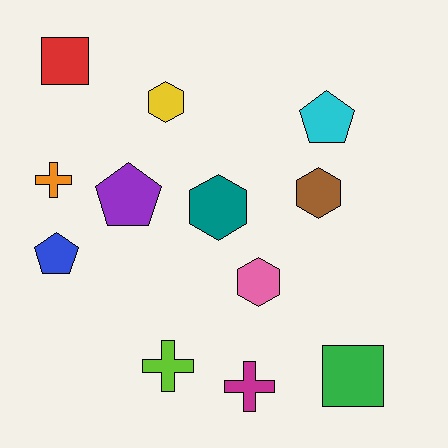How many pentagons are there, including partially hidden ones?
There are 3 pentagons.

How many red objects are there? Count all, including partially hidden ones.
There is 1 red object.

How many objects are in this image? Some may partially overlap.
There are 12 objects.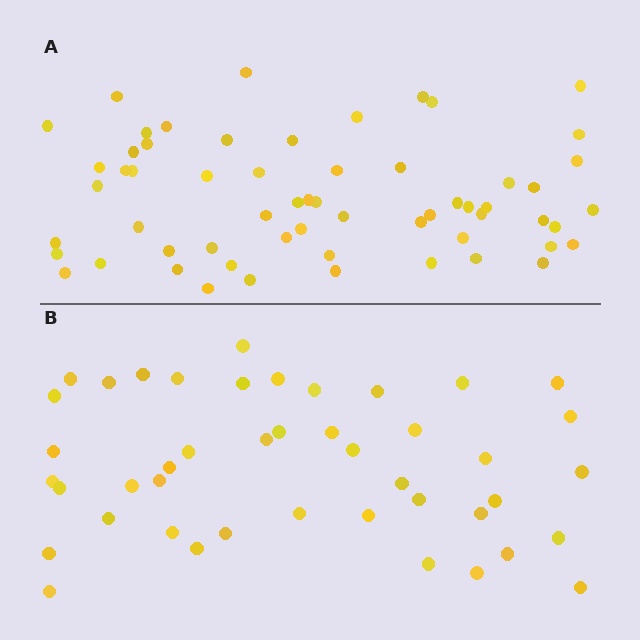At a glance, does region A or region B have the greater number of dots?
Region A (the top region) has more dots.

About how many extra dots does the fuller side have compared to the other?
Region A has approximately 15 more dots than region B.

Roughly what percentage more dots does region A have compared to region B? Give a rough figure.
About 35% more.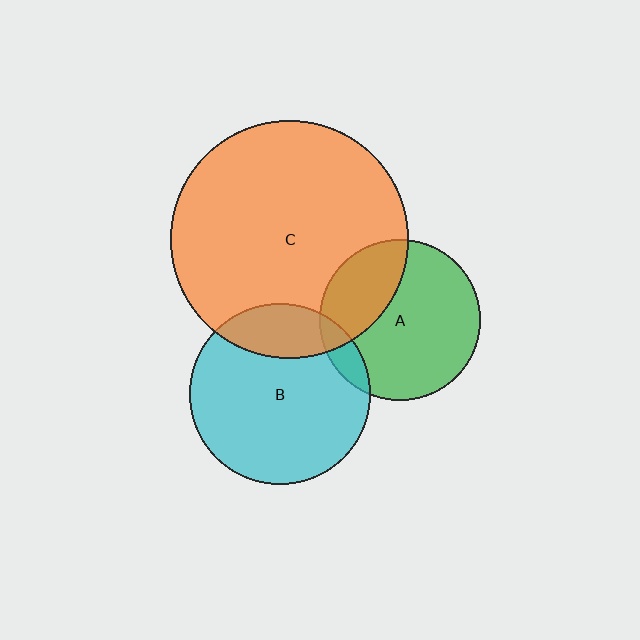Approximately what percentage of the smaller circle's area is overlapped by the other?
Approximately 30%.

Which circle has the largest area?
Circle C (orange).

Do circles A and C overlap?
Yes.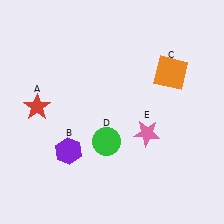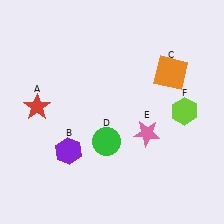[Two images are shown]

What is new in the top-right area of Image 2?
A lime hexagon (F) was added in the top-right area of Image 2.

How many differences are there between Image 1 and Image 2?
There is 1 difference between the two images.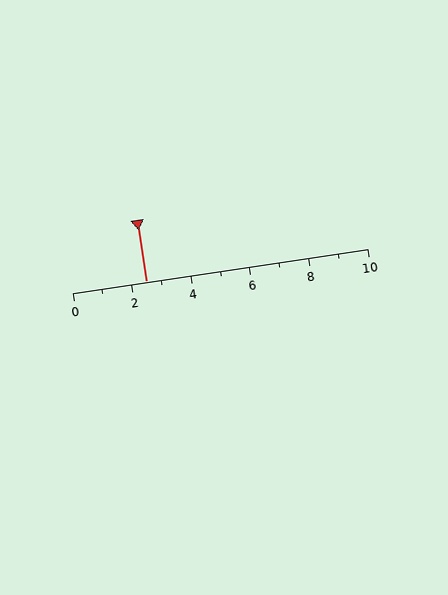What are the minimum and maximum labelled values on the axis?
The axis runs from 0 to 10.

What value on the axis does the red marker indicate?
The marker indicates approximately 2.5.